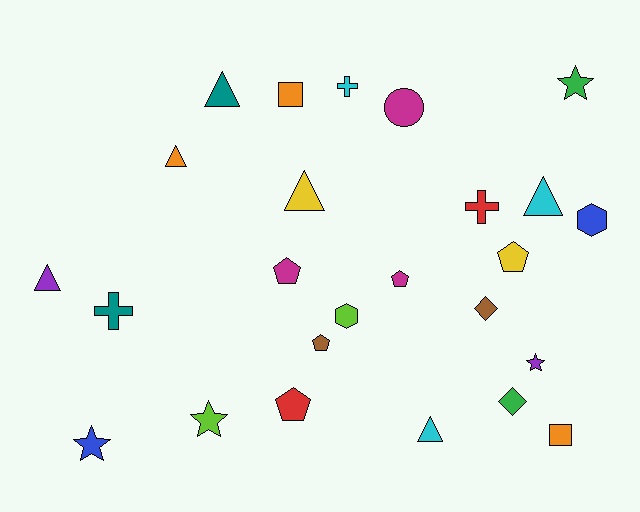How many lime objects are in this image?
There are 2 lime objects.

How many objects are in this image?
There are 25 objects.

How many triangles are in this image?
There are 6 triangles.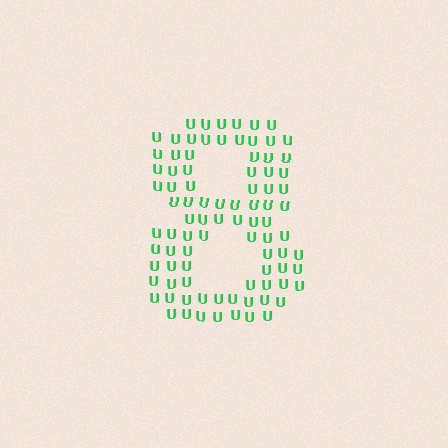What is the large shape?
The large shape is the digit 8.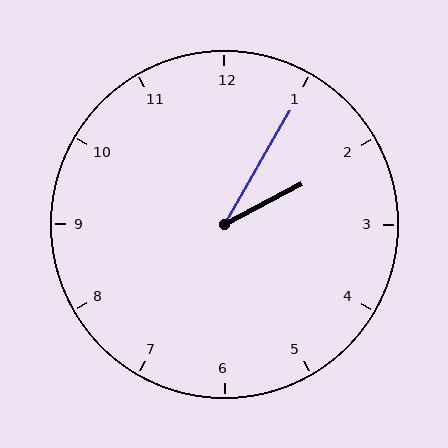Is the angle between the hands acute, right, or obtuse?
It is acute.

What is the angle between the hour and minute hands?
Approximately 32 degrees.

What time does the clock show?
2:05.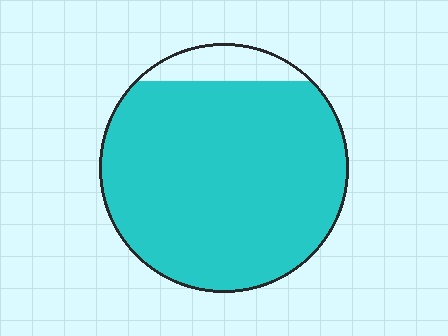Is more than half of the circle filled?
Yes.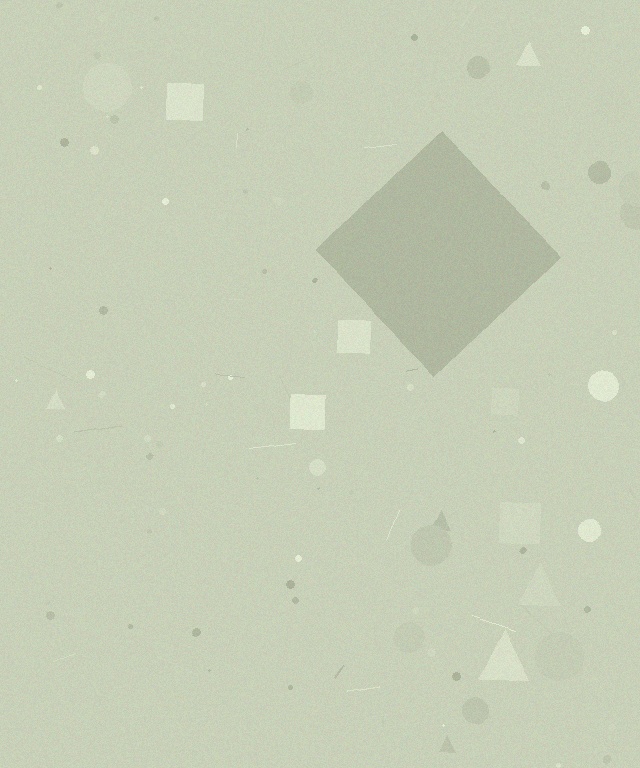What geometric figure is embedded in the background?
A diamond is embedded in the background.